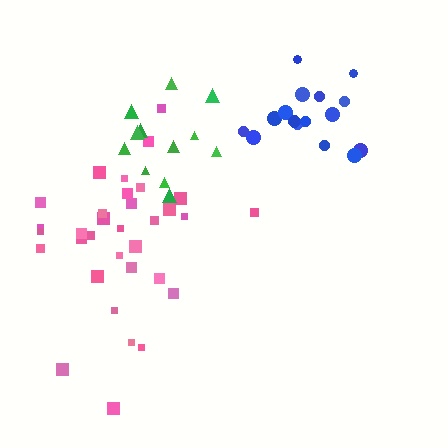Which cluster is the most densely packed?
Green.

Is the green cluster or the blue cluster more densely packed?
Green.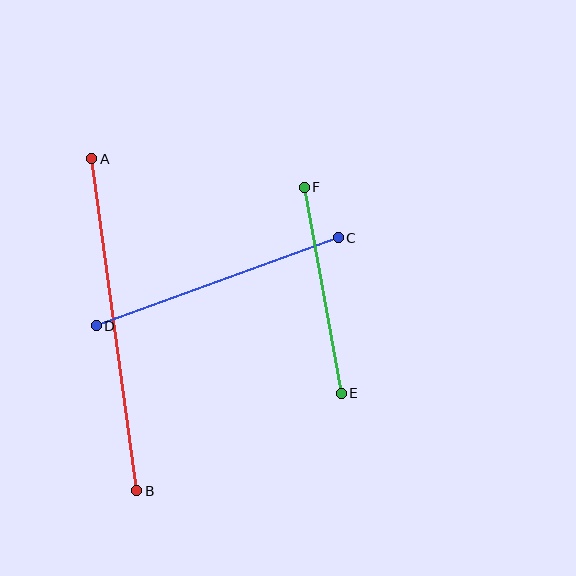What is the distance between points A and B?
The distance is approximately 335 pixels.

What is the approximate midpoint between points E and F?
The midpoint is at approximately (323, 290) pixels.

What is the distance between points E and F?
The distance is approximately 209 pixels.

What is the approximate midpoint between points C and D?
The midpoint is at approximately (217, 282) pixels.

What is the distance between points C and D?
The distance is approximately 258 pixels.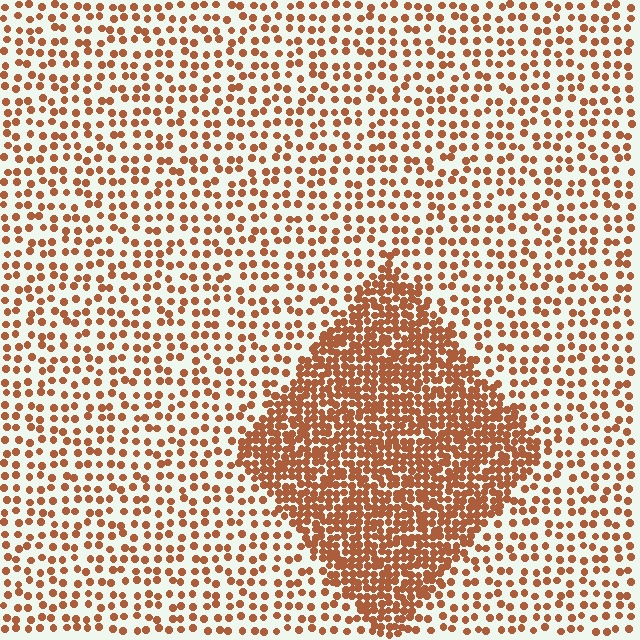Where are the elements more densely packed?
The elements are more densely packed inside the diamond boundary.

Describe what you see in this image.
The image contains small brown elements arranged at two different densities. A diamond-shaped region is visible where the elements are more densely packed than the surrounding area.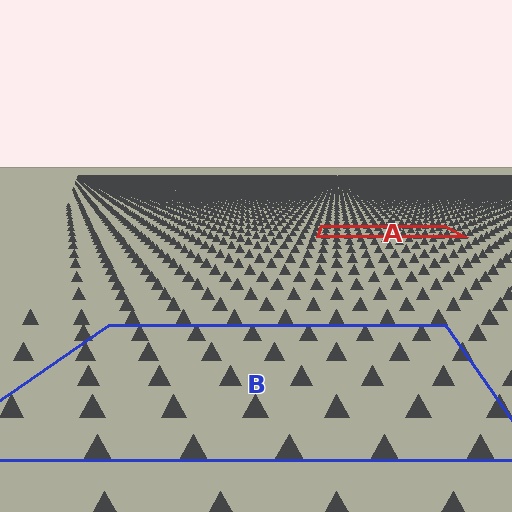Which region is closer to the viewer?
Region B is closer. The texture elements there are larger and more spread out.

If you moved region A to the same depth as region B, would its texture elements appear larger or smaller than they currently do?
They would appear larger. At a closer depth, the same texture elements are projected at a bigger on-screen size.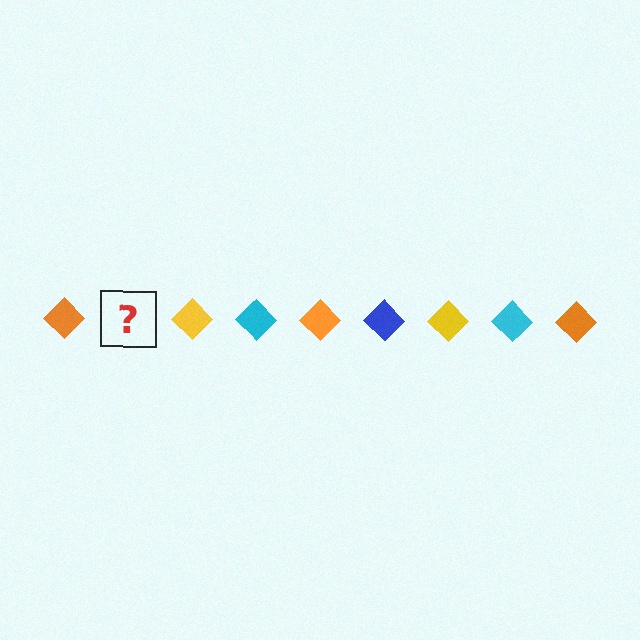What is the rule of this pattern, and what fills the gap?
The rule is that the pattern cycles through orange, blue, yellow, cyan diamonds. The gap should be filled with a blue diamond.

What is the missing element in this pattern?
The missing element is a blue diamond.